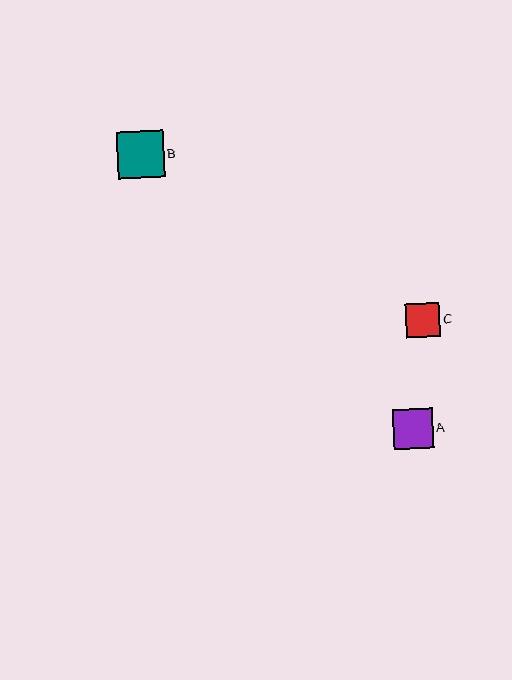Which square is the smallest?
Square C is the smallest with a size of approximately 34 pixels.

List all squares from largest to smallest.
From largest to smallest: B, A, C.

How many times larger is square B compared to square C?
Square B is approximately 1.4 times the size of square C.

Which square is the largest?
Square B is the largest with a size of approximately 47 pixels.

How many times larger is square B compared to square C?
Square B is approximately 1.4 times the size of square C.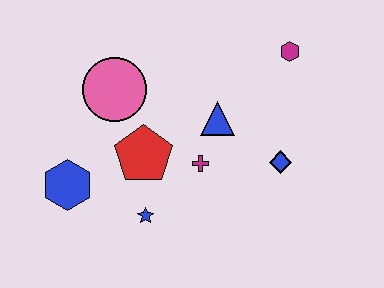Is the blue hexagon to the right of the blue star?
No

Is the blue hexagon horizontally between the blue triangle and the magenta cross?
No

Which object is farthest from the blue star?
The magenta hexagon is farthest from the blue star.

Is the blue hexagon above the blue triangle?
No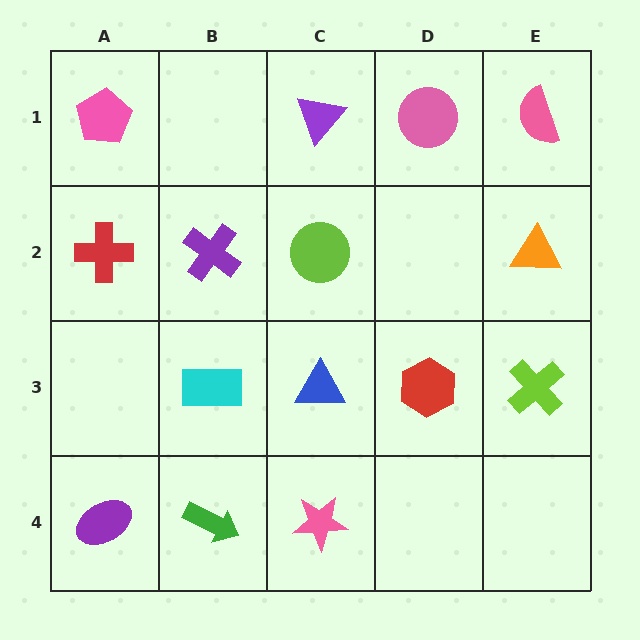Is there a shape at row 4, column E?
No, that cell is empty.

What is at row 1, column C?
A purple triangle.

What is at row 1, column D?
A pink circle.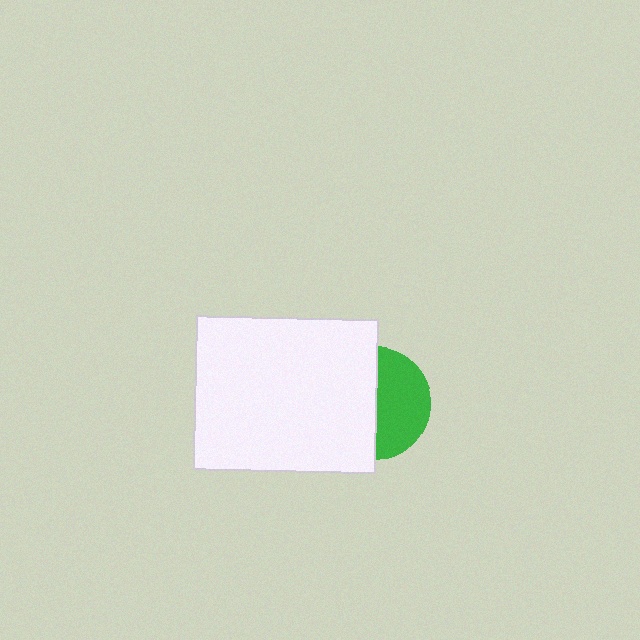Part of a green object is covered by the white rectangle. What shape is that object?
It is a circle.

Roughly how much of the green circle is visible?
About half of it is visible (roughly 46%).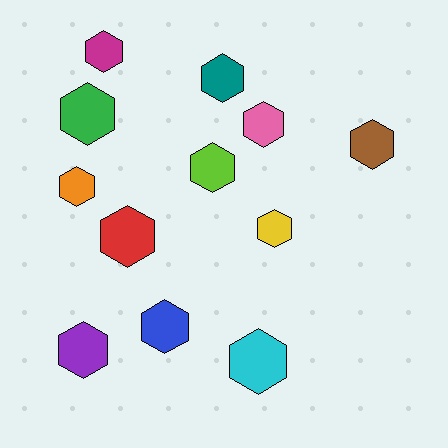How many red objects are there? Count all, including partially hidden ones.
There is 1 red object.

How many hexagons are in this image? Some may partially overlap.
There are 12 hexagons.